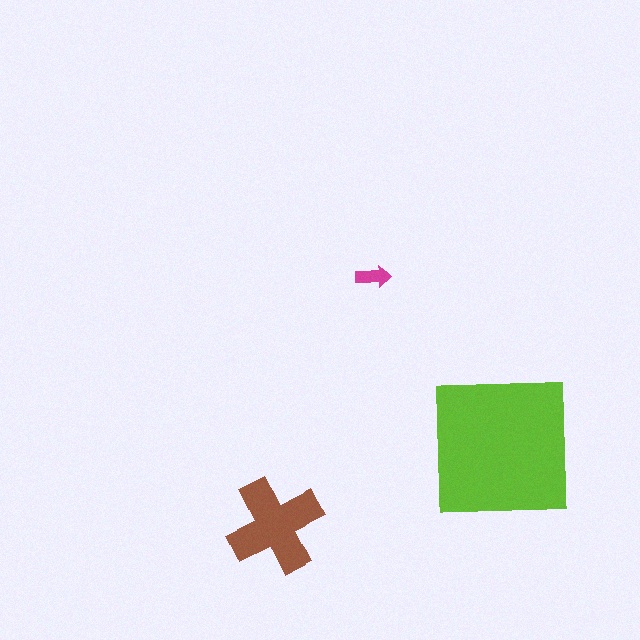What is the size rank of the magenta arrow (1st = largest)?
3rd.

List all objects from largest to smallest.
The lime square, the brown cross, the magenta arrow.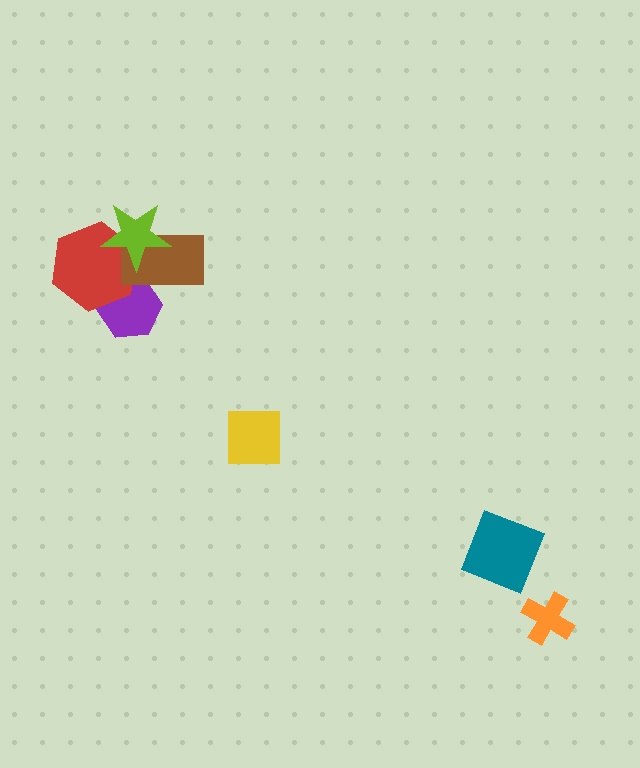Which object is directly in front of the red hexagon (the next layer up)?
The brown rectangle is directly in front of the red hexagon.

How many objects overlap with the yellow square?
0 objects overlap with the yellow square.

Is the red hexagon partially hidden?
Yes, it is partially covered by another shape.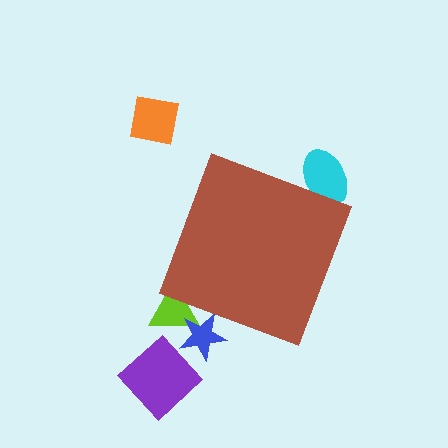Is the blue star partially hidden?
Yes, the blue star is partially hidden behind the brown diamond.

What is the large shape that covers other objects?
A brown diamond.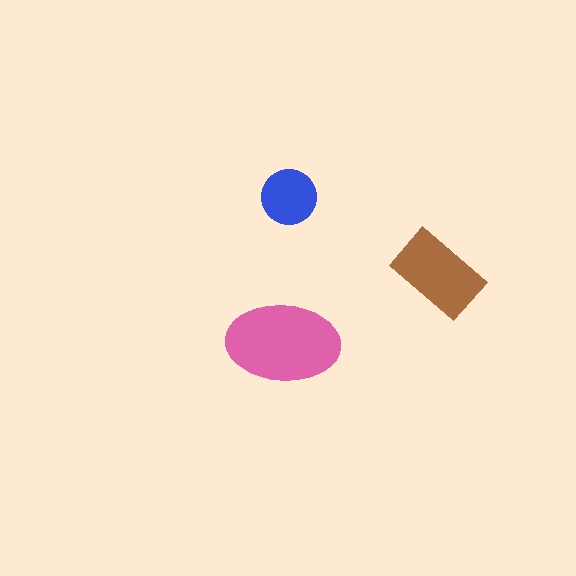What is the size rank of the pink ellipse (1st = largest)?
1st.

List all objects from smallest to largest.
The blue circle, the brown rectangle, the pink ellipse.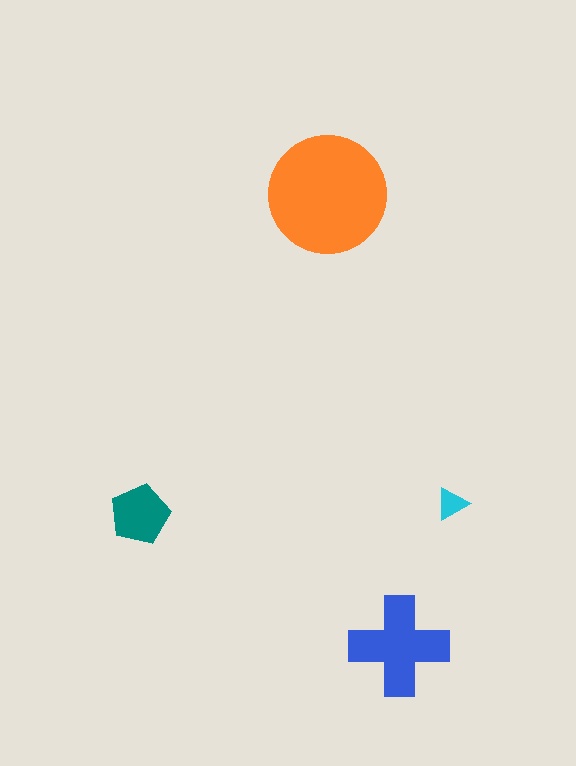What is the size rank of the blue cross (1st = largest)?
2nd.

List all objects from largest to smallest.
The orange circle, the blue cross, the teal pentagon, the cyan triangle.